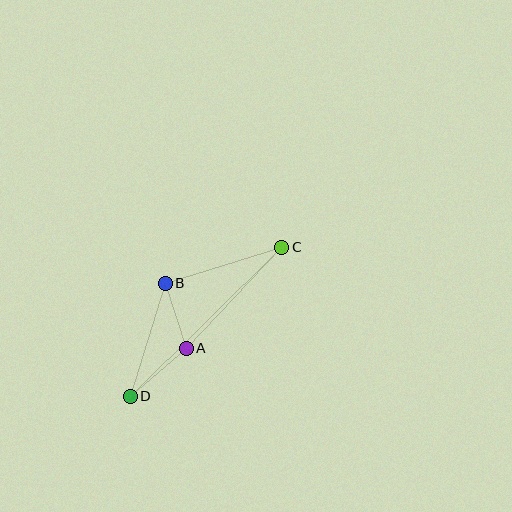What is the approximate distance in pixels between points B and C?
The distance between B and C is approximately 122 pixels.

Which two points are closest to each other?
Points A and B are closest to each other.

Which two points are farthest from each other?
Points C and D are farthest from each other.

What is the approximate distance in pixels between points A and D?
The distance between A and D is approximately 74 pixels.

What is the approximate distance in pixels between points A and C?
The distance between A and C is approximately 139 pixels.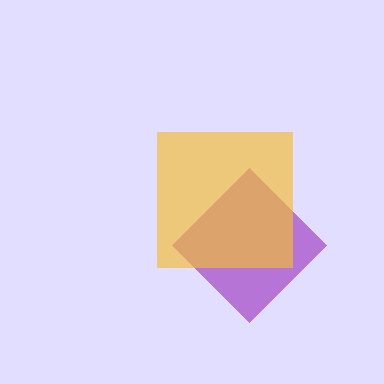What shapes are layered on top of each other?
The layered shapes are: a purple diamond, a yellow square.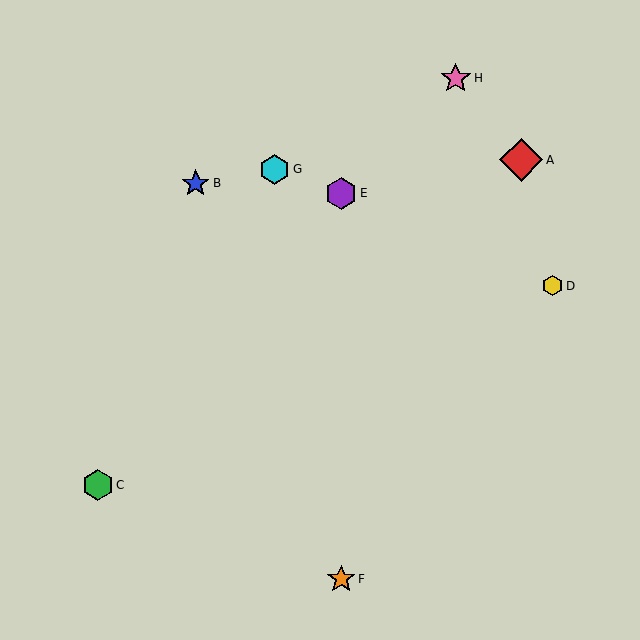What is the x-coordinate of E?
Object E is at x≈341.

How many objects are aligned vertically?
2 objects (E, F) are aligned vertically.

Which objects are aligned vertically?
Objects E, F are aligned vertically.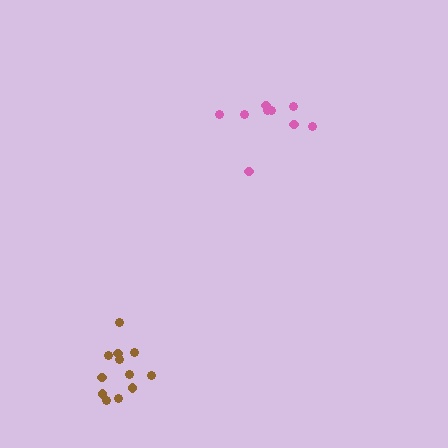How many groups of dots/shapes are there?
There are 2 groups.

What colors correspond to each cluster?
The clusters are colored: pink, brown.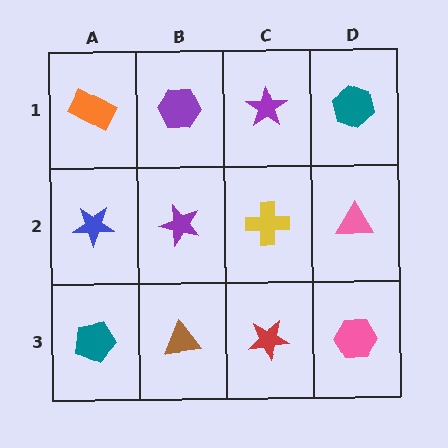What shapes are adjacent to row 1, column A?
A blue star (row 2, column A), a purple hexagon (row 1, column B).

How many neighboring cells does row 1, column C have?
3.